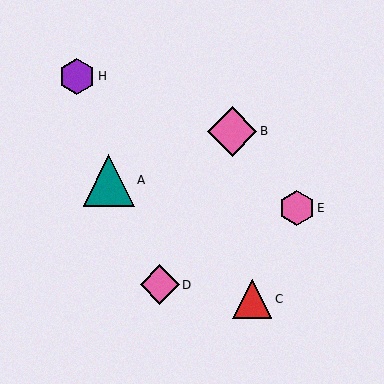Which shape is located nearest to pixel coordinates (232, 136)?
The pink diamond (labeled B) at (232, 131) is nearest to that location.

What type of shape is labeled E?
Shape E is a pink hexagon.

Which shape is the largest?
The teal triangle (labeled A) is the largest.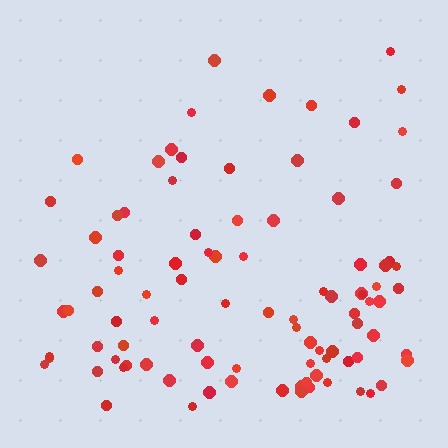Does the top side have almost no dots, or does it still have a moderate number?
Still a moderate number, just noticeably fewer than the bottom.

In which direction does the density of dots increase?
From top to bottom, with the bottom side densest.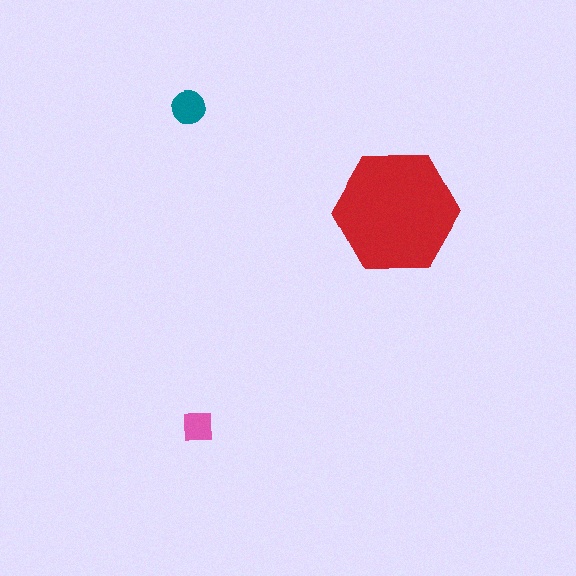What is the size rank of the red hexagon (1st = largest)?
1st.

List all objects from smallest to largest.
The pink square, the teal circle, the red hexagon.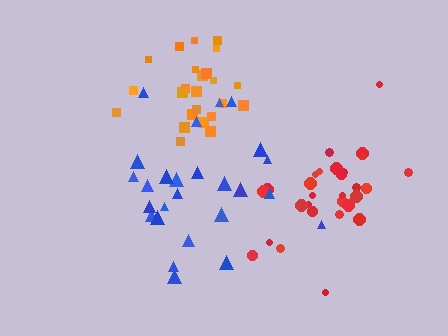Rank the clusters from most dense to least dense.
orange, red, blue.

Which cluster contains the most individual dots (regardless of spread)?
Red (29).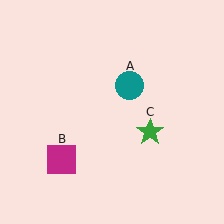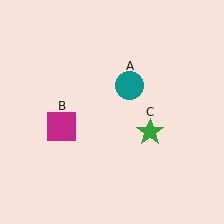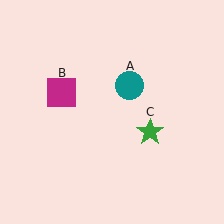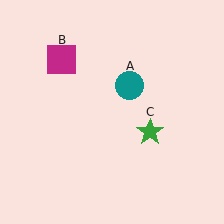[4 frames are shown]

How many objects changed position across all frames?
1 object changed position: magenta square (object B).